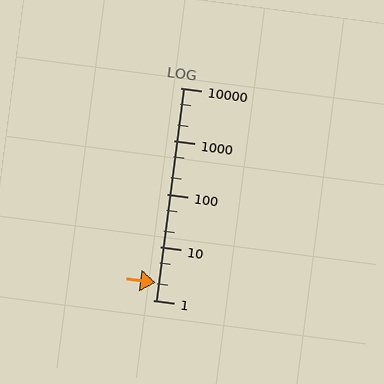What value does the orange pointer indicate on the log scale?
The pointer indicates approximately 2.1.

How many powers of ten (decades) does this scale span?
The scale spans 4 decades, from 1 to 10000.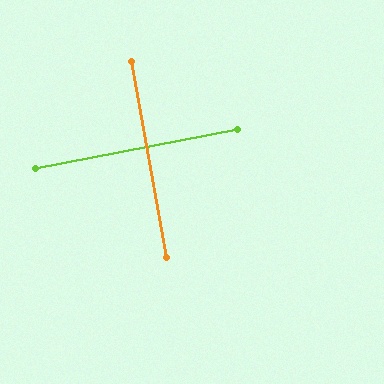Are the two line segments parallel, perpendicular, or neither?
Perpendicular — they meet at approximately 89°.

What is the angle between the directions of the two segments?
Approximately 89 degrees.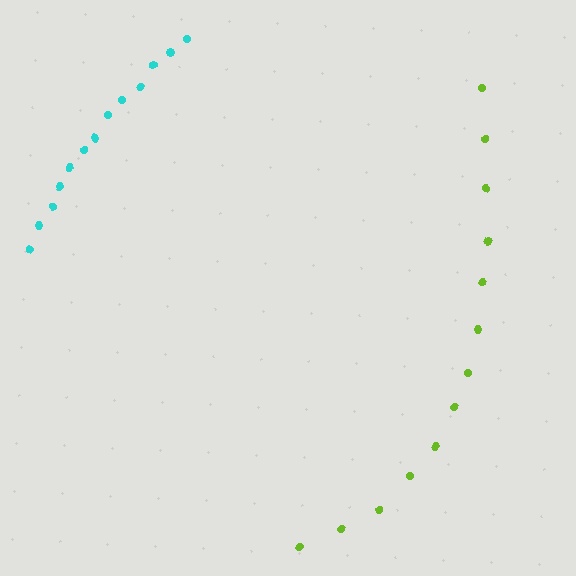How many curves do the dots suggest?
There are 2 distinct paths.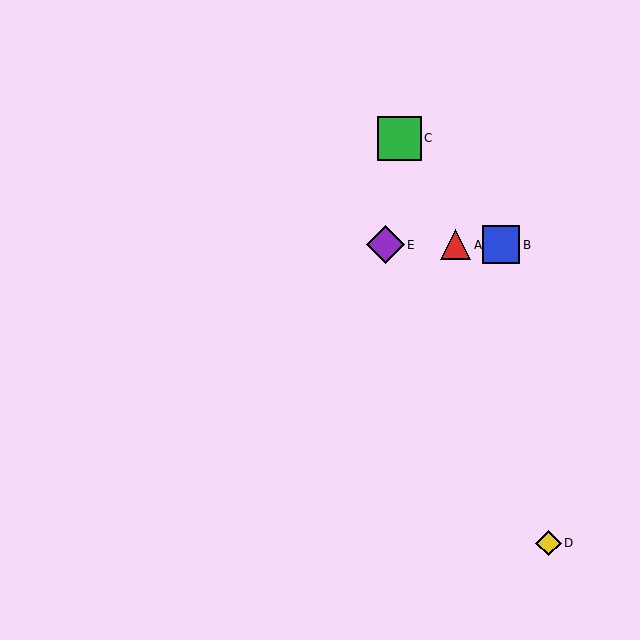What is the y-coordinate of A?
Object A is at y≈245.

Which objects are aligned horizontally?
Objects A, B, E are aligned horizontally.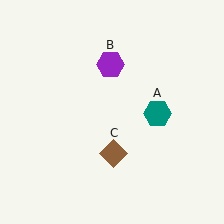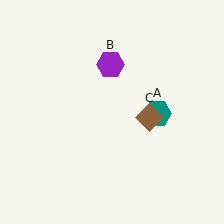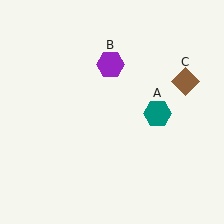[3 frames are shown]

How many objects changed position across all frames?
1 object changed position: brown diamond (object C).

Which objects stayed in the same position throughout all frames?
Teal hexagon (object A) and purple hexagon (object B) remained stationary.